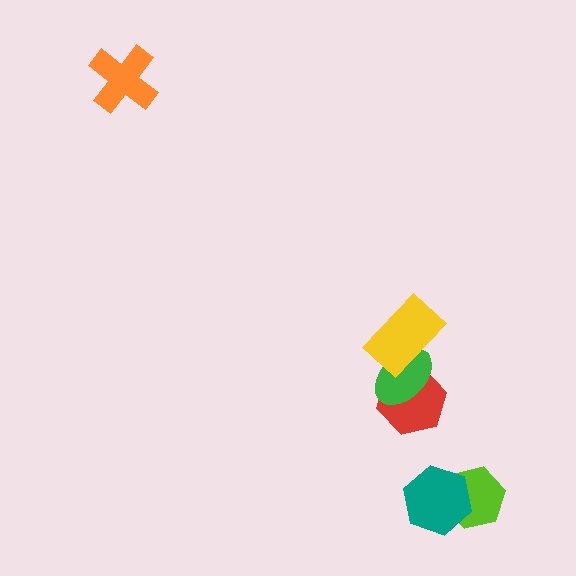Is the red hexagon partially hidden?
Yes, it is partially covered by another shape.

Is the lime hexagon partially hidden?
Yes, it is partially covered by another shape.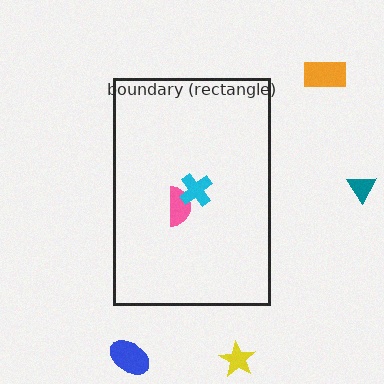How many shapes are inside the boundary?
2 inside, 4 outside.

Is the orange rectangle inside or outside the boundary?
Outside.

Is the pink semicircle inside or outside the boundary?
Inside.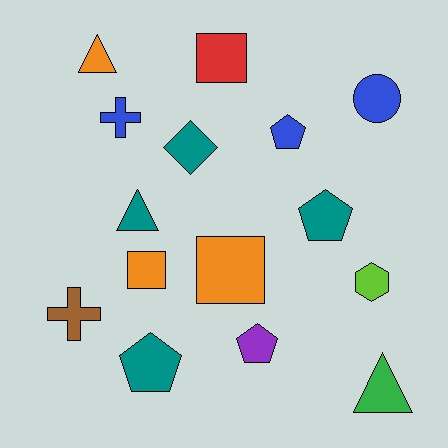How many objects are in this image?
There are 15 objects.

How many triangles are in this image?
There are 3 triangles.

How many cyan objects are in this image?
There are no cyan objects.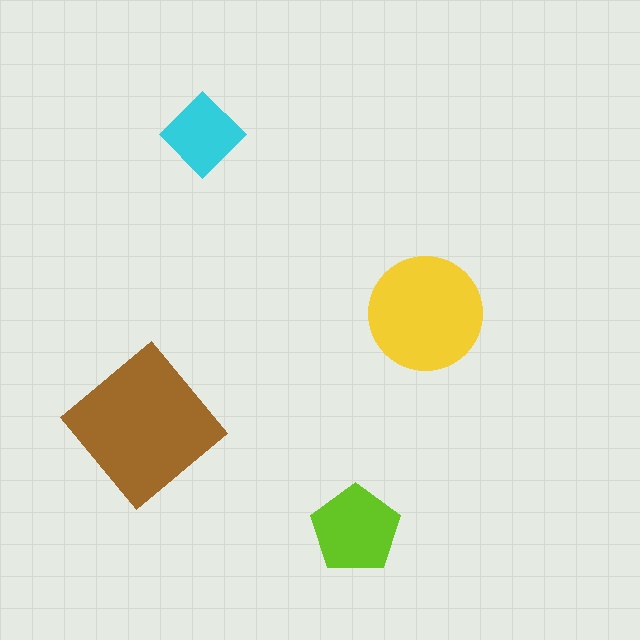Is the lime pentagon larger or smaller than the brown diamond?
Smaller.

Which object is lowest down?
The lime pentagon is bottommost.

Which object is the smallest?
The cyan diamond.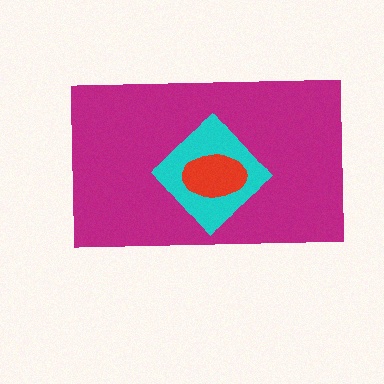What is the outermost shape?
The magenta rectangle.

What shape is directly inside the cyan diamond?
The red ellipse.